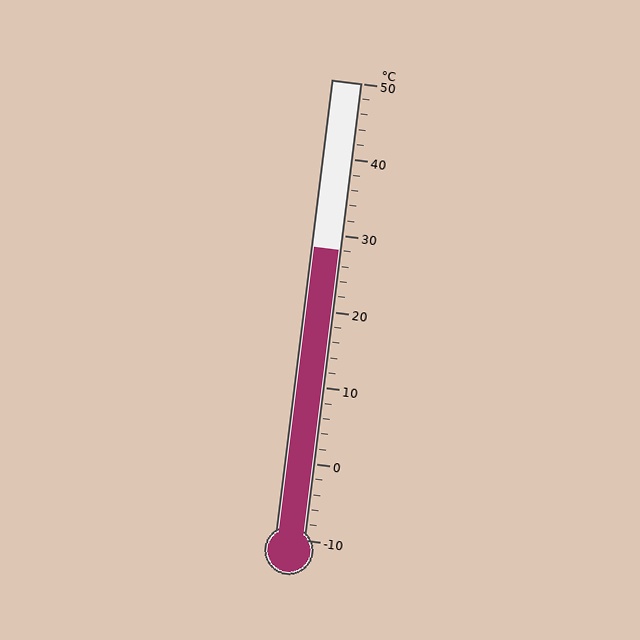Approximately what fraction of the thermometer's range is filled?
The thermometer is filled to approximately 65% of its range.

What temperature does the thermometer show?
The thermometer shows approximately 28°C.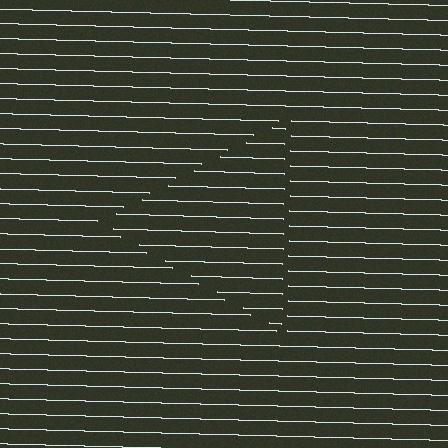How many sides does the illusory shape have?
3 sides — the line-ends trace a triangle.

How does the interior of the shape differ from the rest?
The interior of the shape contains the same grating, shifted by half a period — the contour is defined by the phase discontinuity where line-ends from the inner and outer gratings abut.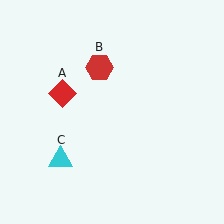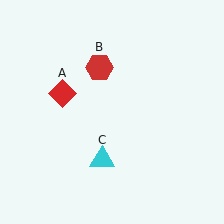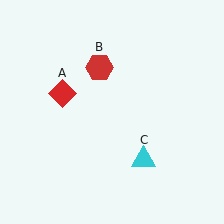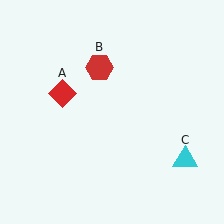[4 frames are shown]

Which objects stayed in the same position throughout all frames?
Red diamond (object A) and red hexagon (object B) remained stationary.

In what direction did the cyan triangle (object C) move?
The cyan triangle (object C) moved right.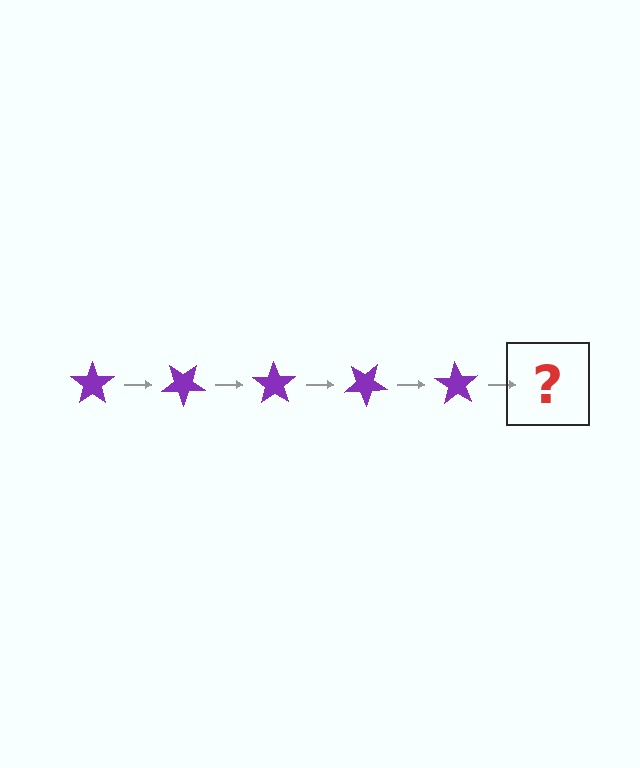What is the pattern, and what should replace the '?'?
The pattern is that the star rotates 35 degrees each step. The '?' should be a purple star rotated 175 degrees.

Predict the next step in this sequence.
The next step is a purple star rotated 175 degrees.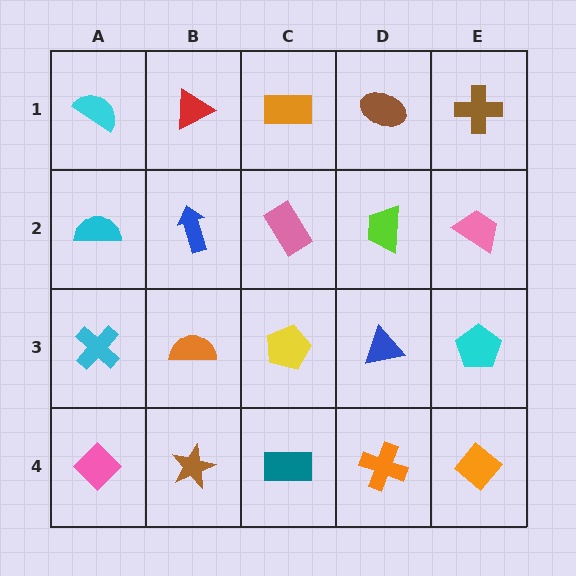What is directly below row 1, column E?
A pink trapezoid.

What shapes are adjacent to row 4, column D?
A blue triangle (row 3, column D), a teal rectangle (row 4, column C), an orange diamond (row 4, column E).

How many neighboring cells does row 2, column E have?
3.